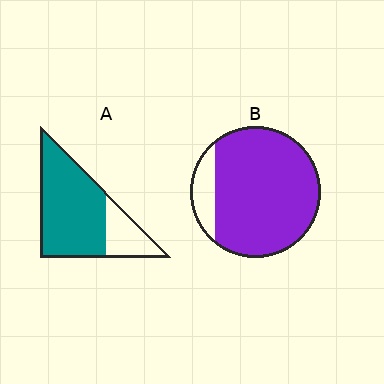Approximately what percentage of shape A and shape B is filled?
A is approximately 75% and B is approximately 85%.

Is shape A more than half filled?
Yes.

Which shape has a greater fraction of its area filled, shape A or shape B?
Shape B.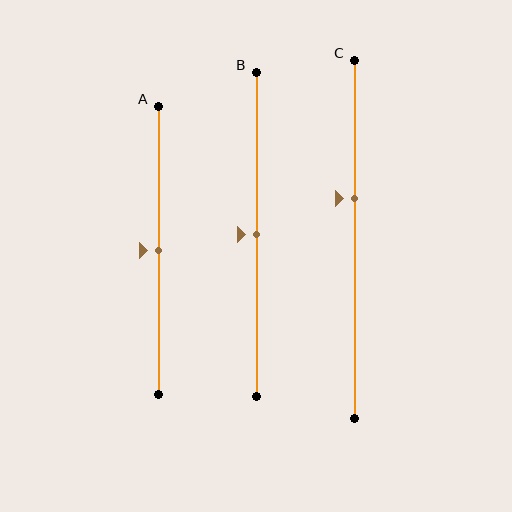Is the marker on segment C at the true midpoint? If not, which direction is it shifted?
No, the marker on segment C is shifted upward by about 11% of the segment length.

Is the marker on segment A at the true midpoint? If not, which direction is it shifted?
Yes, the marker on segment A is at the true midpoint.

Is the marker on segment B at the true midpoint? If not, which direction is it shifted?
Yes, the marker on segment B is at the true midpoint.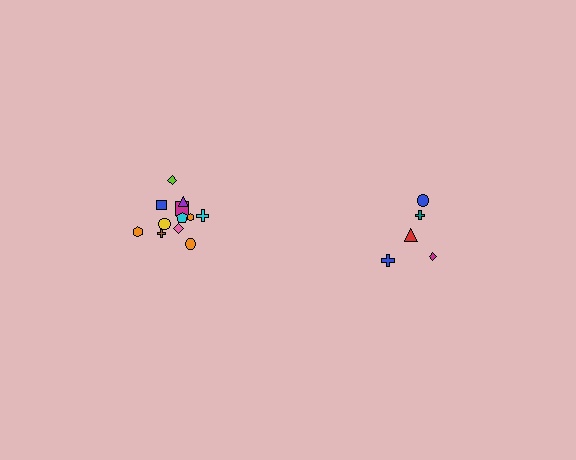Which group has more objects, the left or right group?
The left group.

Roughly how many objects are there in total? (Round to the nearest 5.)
Roughly 15 objects in total.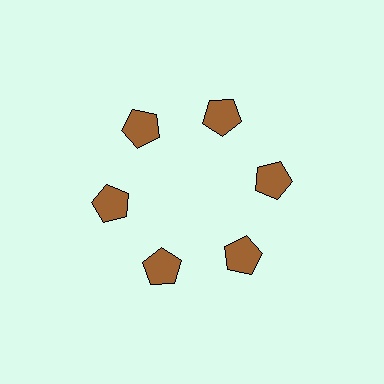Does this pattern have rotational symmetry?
Yes, this pattern has 6-fold rotational symmetry. It looks the same after rotating 60 degrees around the center.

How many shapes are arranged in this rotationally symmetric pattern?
There are 6 shapes, arranged in 6 groups of 1.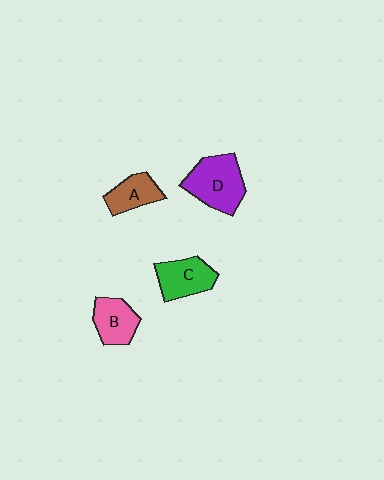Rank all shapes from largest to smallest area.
From largest to smallest: D (purple), C (green), B (pink), A (brown).